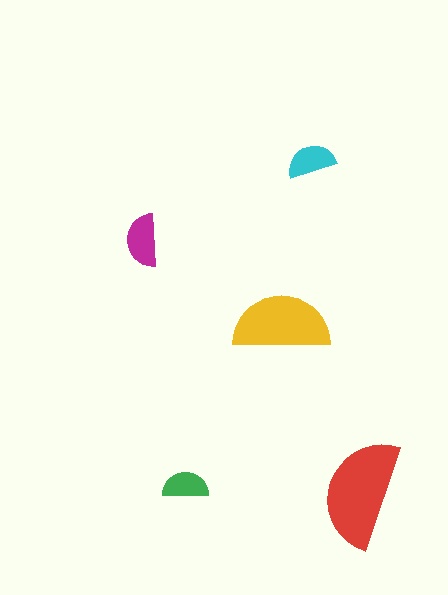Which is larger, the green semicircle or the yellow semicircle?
The yellow one.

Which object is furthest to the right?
The red semicircle is rightmost.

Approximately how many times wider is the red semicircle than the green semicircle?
About 2.5 times wider.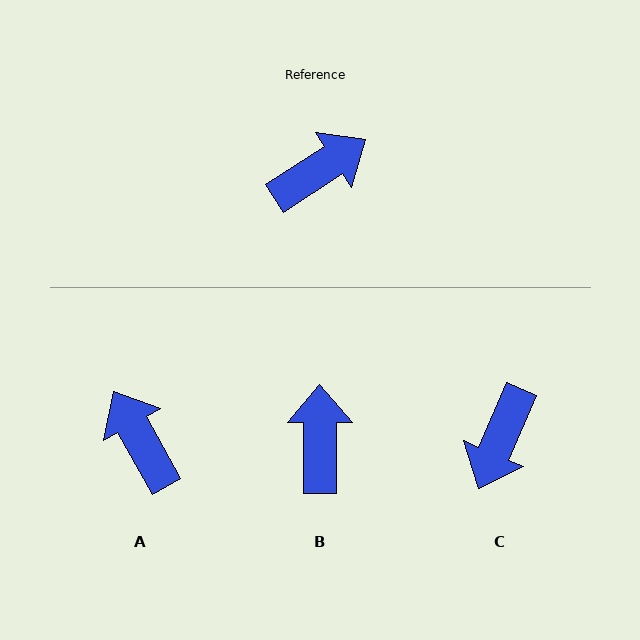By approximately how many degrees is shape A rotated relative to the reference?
Approximately 86 degrees counter-clockwise.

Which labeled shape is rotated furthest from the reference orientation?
C, about 147 degrees away.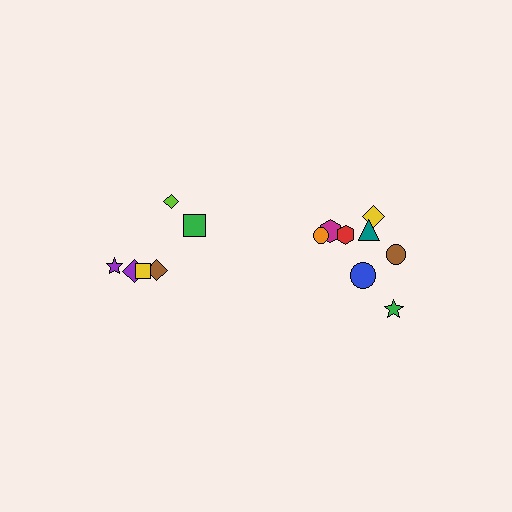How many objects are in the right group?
There are 8 objects.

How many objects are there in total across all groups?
There are 14 objects.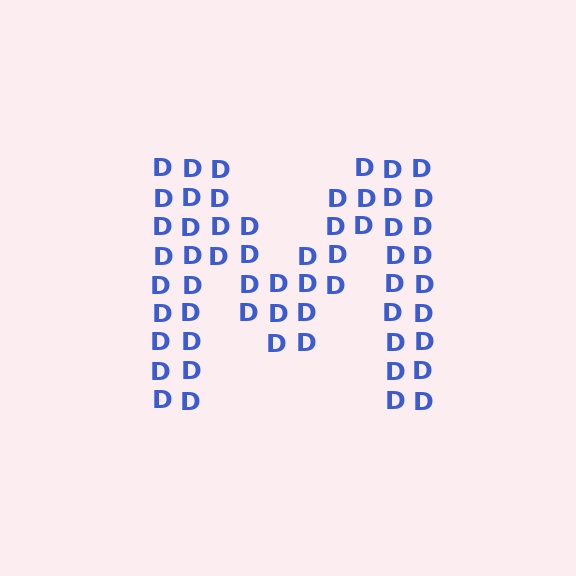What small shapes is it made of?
It is made of small letter D's.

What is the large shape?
The large shape is the letter M.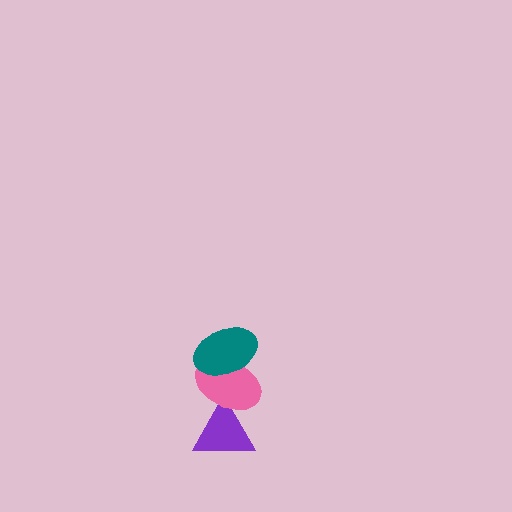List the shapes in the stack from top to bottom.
From top to bottom: the teal ellipse, the pink ellipse, the purple triangle.